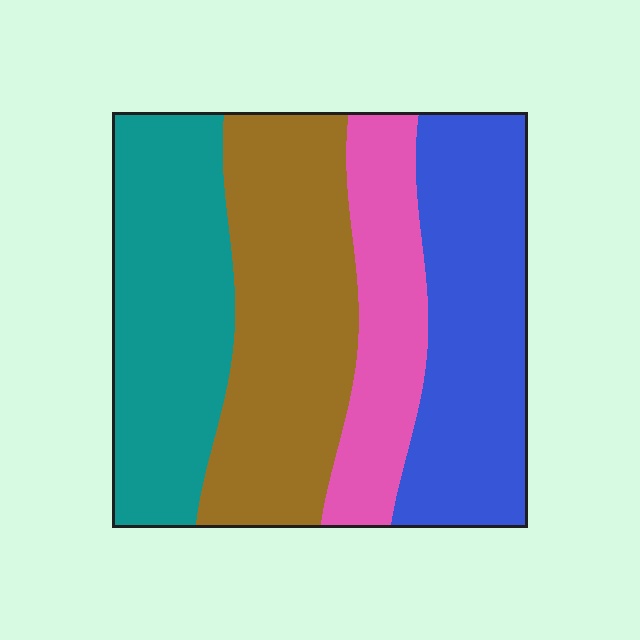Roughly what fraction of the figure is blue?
Blue takes up about one quarter (1/4) of the figure.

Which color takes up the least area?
Pink, at roughly 15%.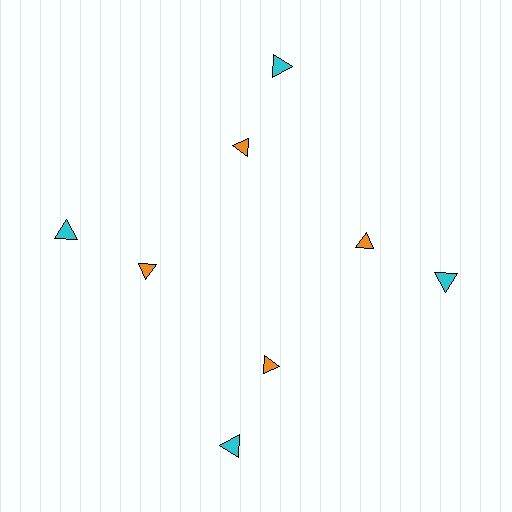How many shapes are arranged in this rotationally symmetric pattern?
There are 8 shapes, arranged in 4 groups of 2.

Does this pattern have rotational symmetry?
Yes, this pattern has 4-fold rotational symmetry. It looks the same after rotating 90 degrees around the center.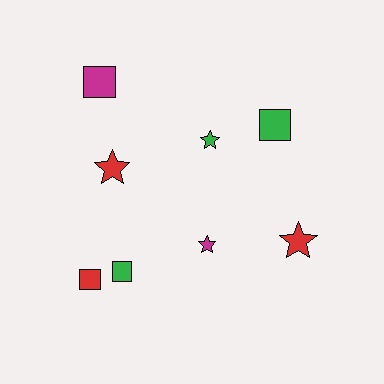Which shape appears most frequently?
Star, with 4 objects.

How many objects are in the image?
There are 8 objects.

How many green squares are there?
There are 2 green squares.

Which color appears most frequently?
Red, with 3 objects.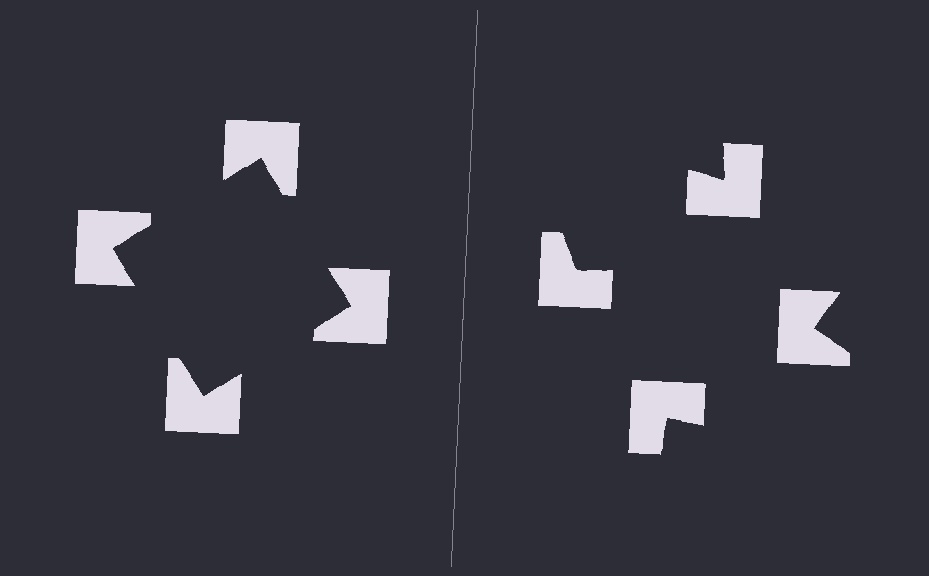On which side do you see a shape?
An illusory square appears on the left side. On the right side the wedge cuts are rotated, so no coherent shape forms.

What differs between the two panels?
The notched squares are positioned identically on both sides; only the wedge orientations differ. On the left they align to a square; on the right they are misaligned.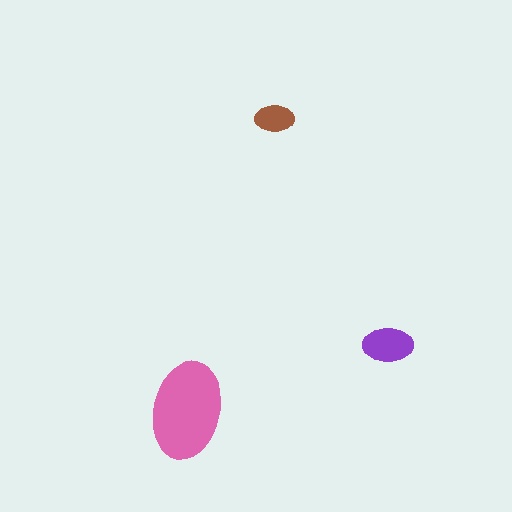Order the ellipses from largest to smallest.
the pink one, the purple one, the brown one.